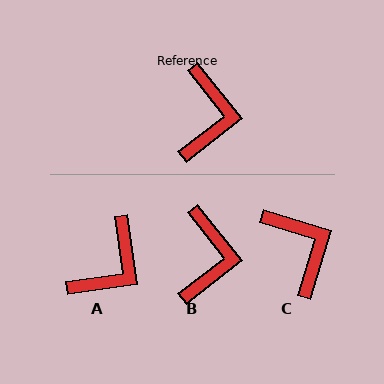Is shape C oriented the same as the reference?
No, it is off by about 35 degrees.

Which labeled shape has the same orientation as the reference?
B.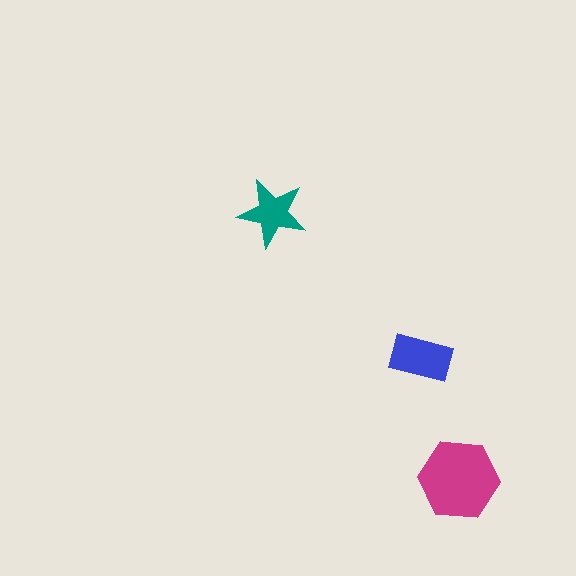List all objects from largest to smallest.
The magenta hexagon, the blue rectangle, the teal star.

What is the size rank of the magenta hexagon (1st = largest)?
1st.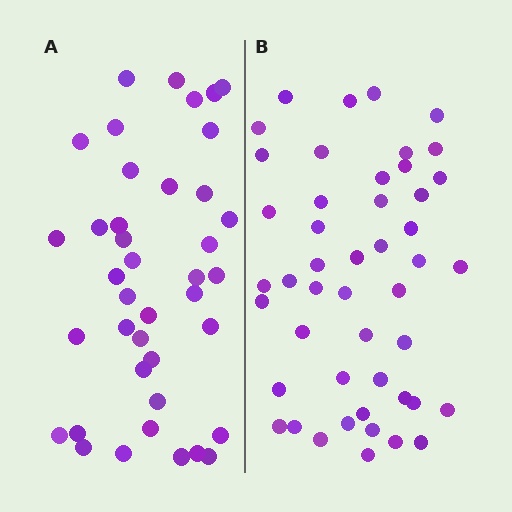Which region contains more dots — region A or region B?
Region B (the right region) has more dots.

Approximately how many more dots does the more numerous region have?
Region B has roughly 8 or so more dots than region A.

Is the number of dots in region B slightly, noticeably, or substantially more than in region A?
Region B has only slightly more — the two regions are fairly close. The ratio is roughly 1.2 to 1.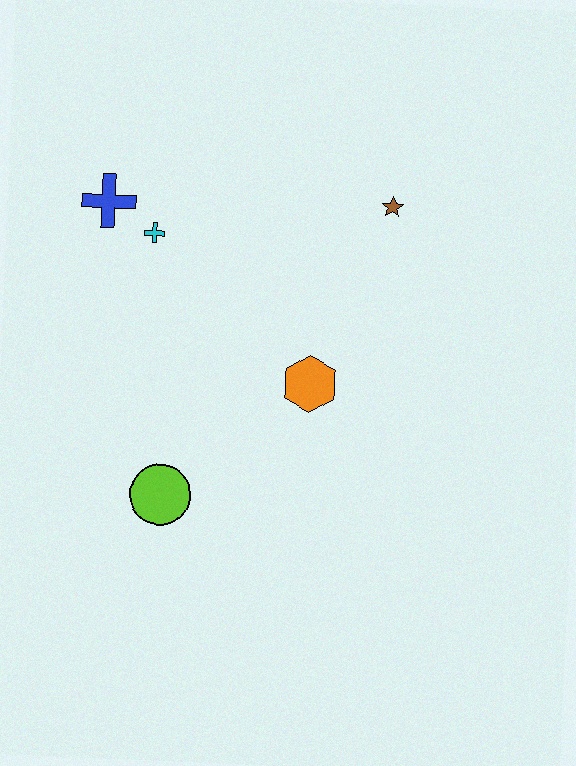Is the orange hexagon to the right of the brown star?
No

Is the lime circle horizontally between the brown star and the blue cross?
Yes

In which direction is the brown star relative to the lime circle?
The brown star is above the lime circle.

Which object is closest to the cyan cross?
The blue cross is closest to the cyan cross.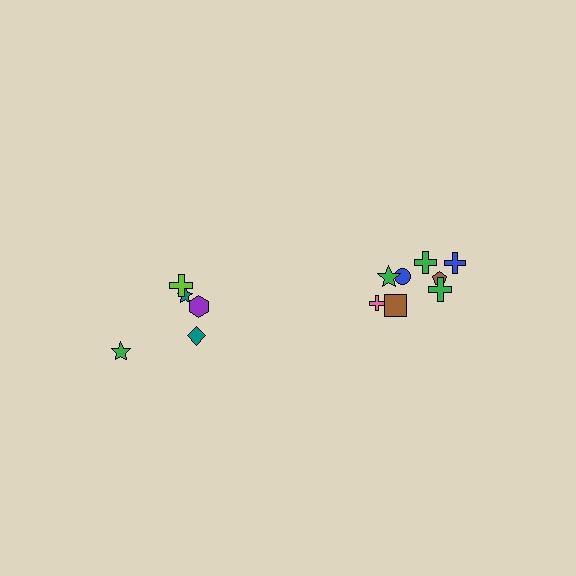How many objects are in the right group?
There are 8 objects.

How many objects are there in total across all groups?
There are 13 objects.